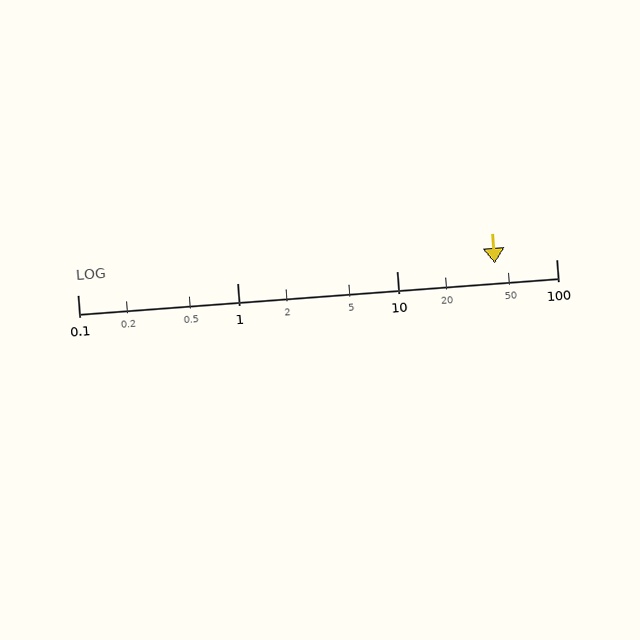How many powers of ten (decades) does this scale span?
The scale spans 3 decades, from 0.1 to 100.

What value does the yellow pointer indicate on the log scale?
The pointer indicates approximately 41.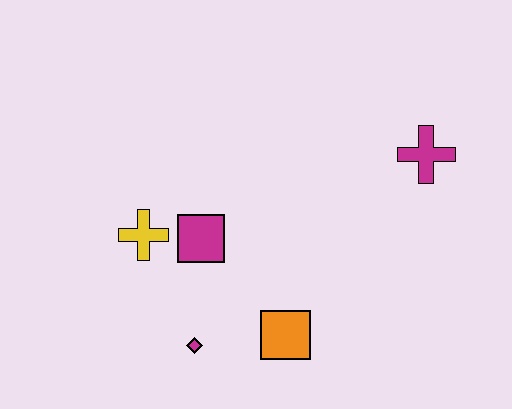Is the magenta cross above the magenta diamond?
Yes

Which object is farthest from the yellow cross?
The magenta cross is farthest from the yellow cross.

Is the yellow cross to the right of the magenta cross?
No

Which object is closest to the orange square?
The magenta diamond is closest to the orange square.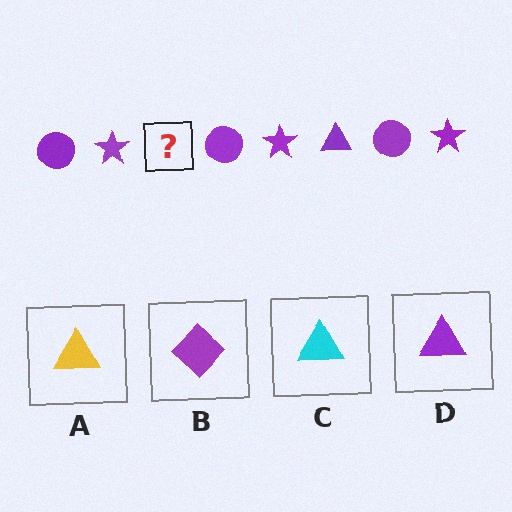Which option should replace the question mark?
Option D.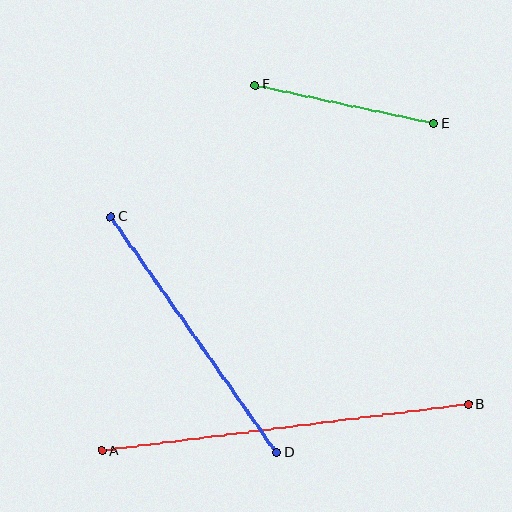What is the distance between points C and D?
The distance is approximately 288 pixels.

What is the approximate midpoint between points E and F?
The midpoint is at approximately (345, 105) pixels.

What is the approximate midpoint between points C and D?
The midpoint is at approximately (194, 335) pixels.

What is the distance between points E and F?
The distance is approximately 183 pixels.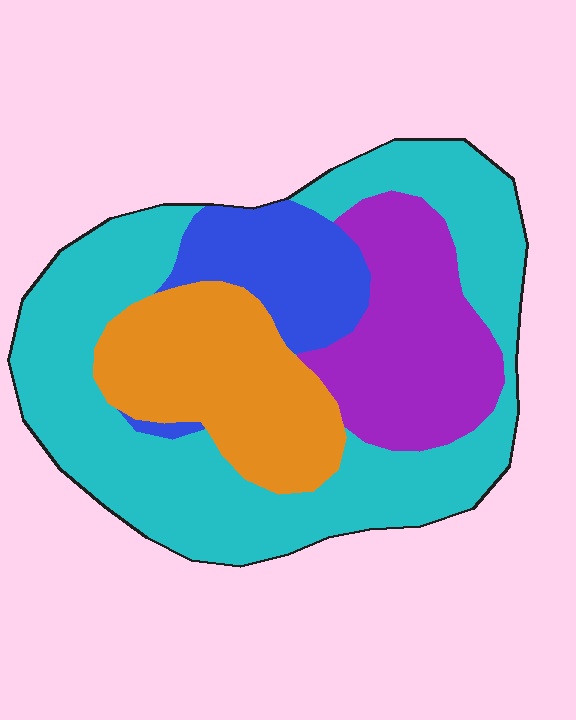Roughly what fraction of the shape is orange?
Orange covers roughly 20% of the shape.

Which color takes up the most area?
Cyan, at roughly 50%.